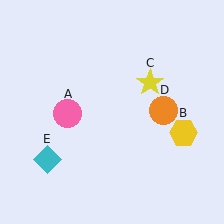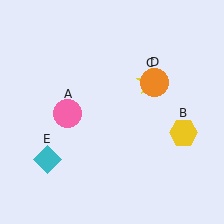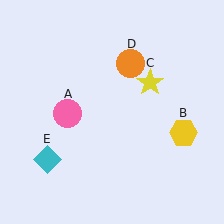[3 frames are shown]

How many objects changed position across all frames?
1 object changed position: orange circle (object D).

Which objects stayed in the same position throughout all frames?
Pink circle (object A) and yellow hexagon (object B) and yellow star (object C) and cyan diamond (object E) remained stationary.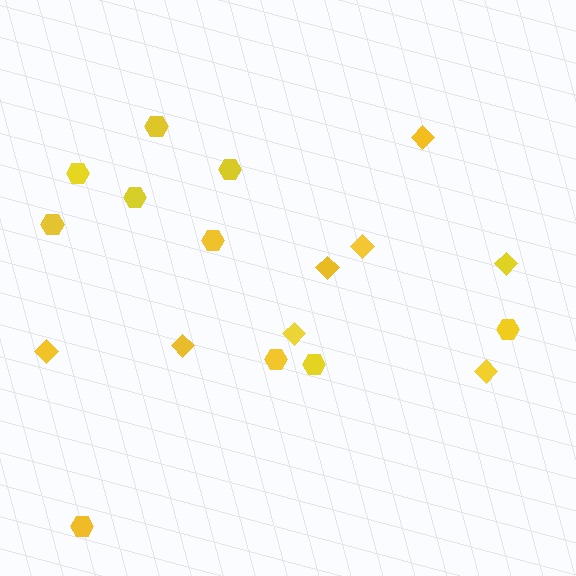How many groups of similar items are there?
There are 2 groups: one group of diamonds (8) and one group of hexagons (10).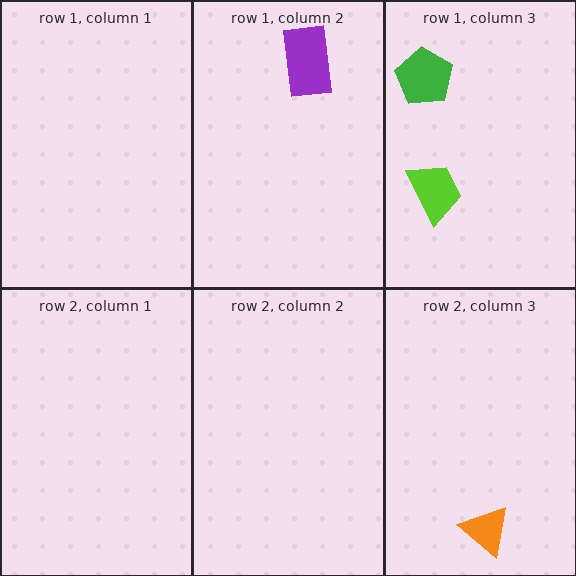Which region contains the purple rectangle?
The row 1, column 2 region.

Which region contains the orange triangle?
The row 2, column 3 region.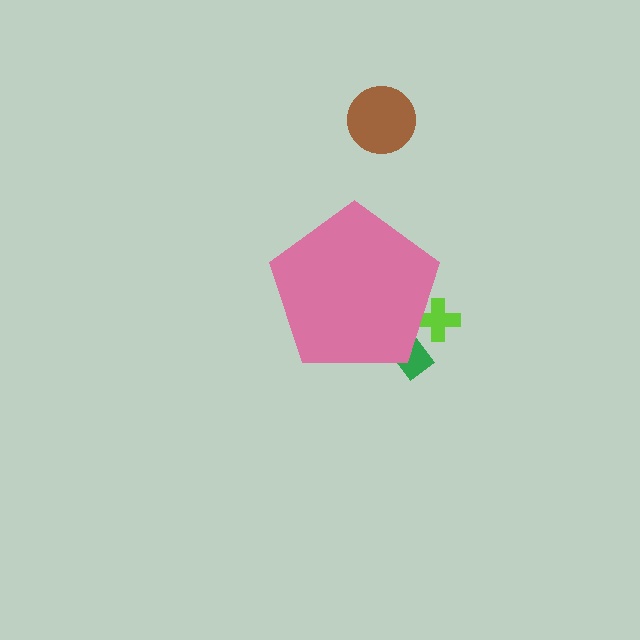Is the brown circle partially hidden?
No, the brown circle is fully visible.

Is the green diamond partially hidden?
Yes, the green diamond is partially hidden behind the pink pentagon.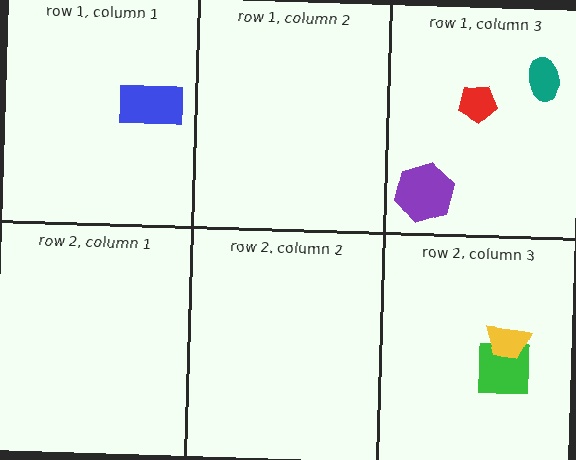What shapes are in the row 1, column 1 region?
The blue rectangle.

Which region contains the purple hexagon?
The row 1, column 3 region.